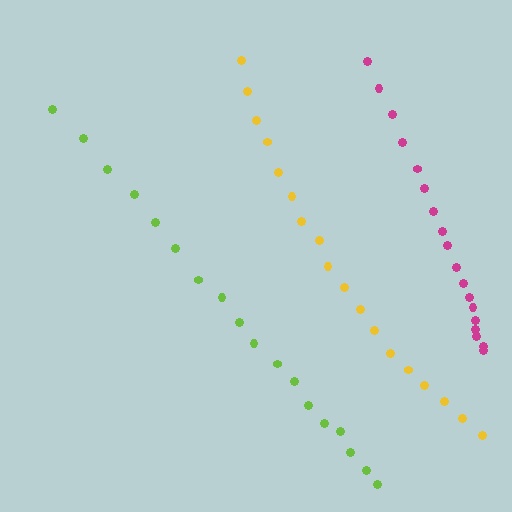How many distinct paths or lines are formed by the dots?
There are 3 distinct paths.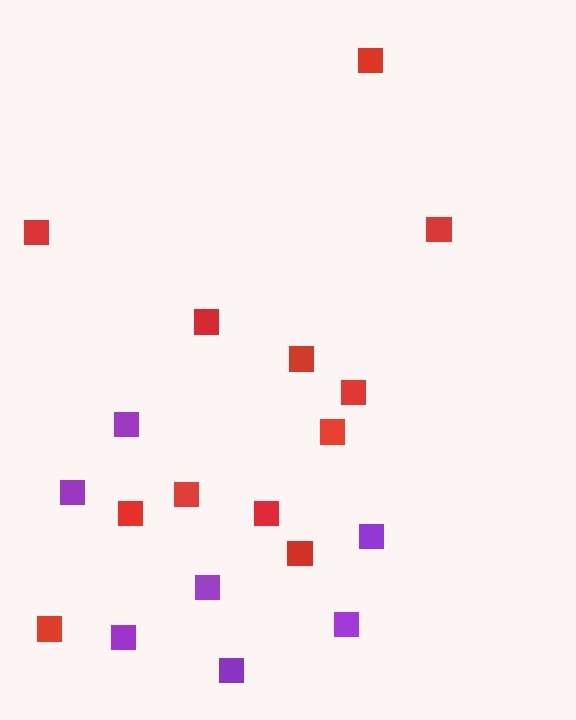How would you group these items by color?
There are 2 groups: one group of red squares (12) and one group of purple squares (7).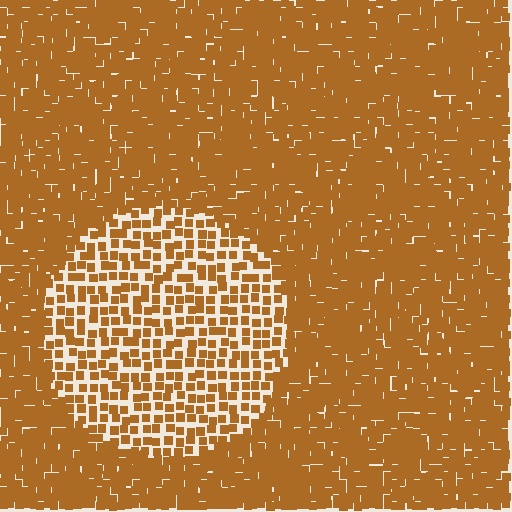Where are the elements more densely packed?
The elements are more densely packed outside the circle boundary.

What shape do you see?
I see a circle.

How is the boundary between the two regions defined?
The boundary is defined by a change in element density (approximately 2.2x ratio). All elements are the same color, size, and shape.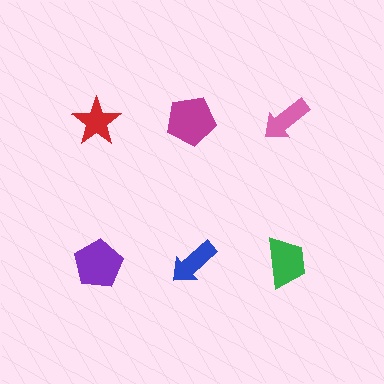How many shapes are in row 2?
3 shapes.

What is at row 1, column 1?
A red star.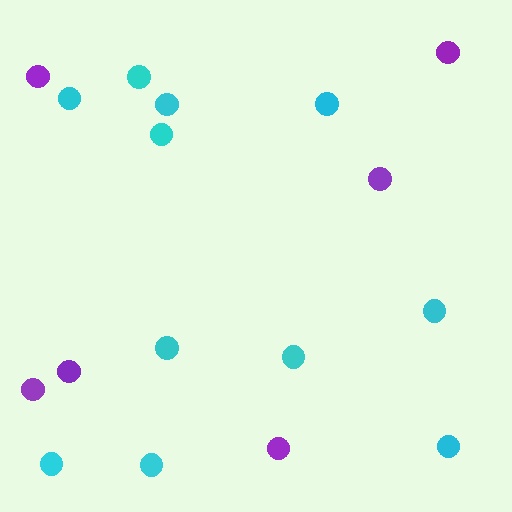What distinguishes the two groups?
There are 2 groups: one group of purple circles (6) and one group of cyan circles (11).